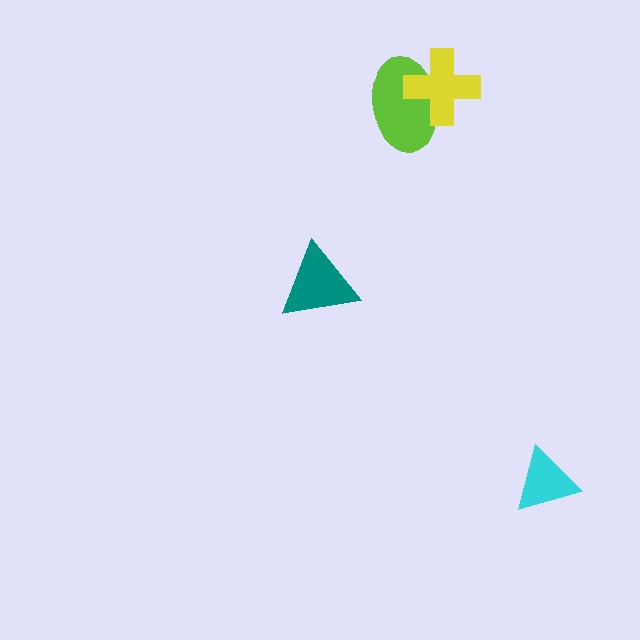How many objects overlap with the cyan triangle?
0 objects overlap with the cyan triangle.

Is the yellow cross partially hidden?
No, no other shape covers it.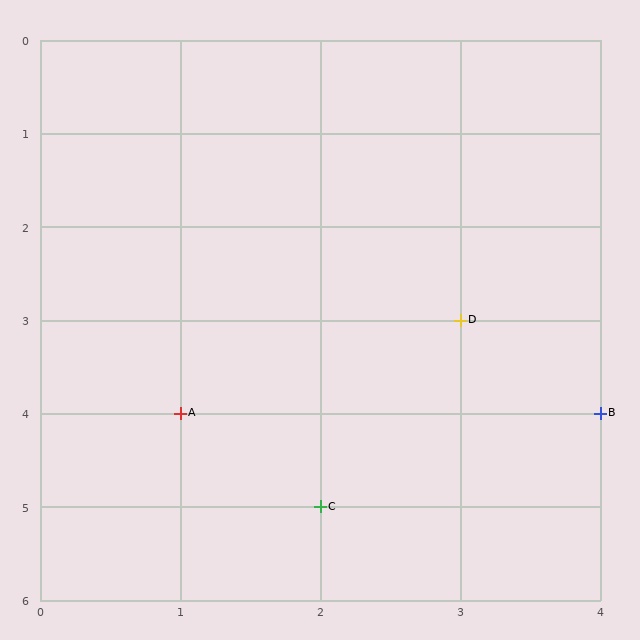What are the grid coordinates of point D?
Point D is at grid coordinates (3, 3).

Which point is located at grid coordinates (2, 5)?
Point C is at (2, 5).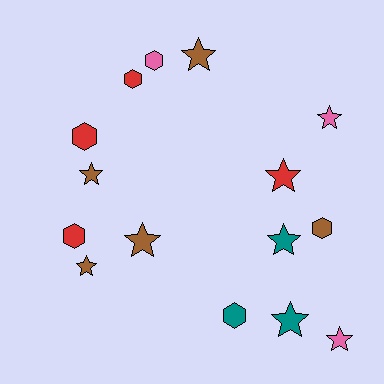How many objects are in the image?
There are 15 objects.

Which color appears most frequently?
Brown, with 5 objects.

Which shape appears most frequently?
Star, with 9 objects.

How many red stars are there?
There is 1 red star.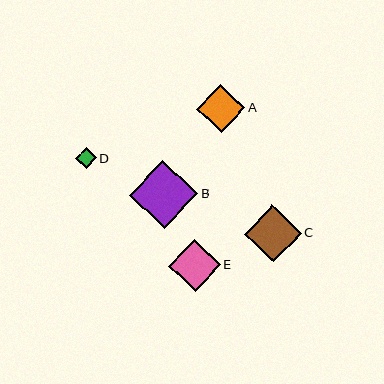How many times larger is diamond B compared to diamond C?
Diamond B is approximately 1.2 times the size of diamond C.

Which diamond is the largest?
Diamond B is the largest with a size of approximately 68 pixels.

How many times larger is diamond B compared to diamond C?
Diamond B is approximately 1.2 times the size of diamond C.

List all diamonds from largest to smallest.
From largest to smallest: B, C, E, A, D.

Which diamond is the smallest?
Diamond D is the smallest with a size of approximately 21 pixels.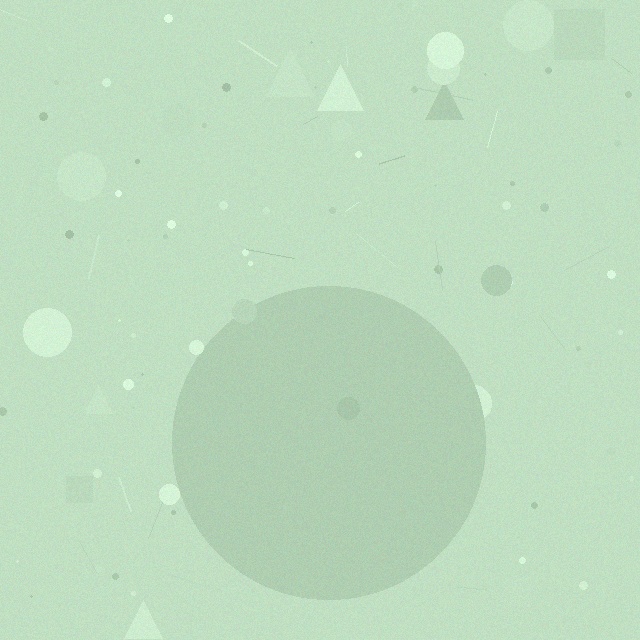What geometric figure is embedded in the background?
A circle is embedded in the background.